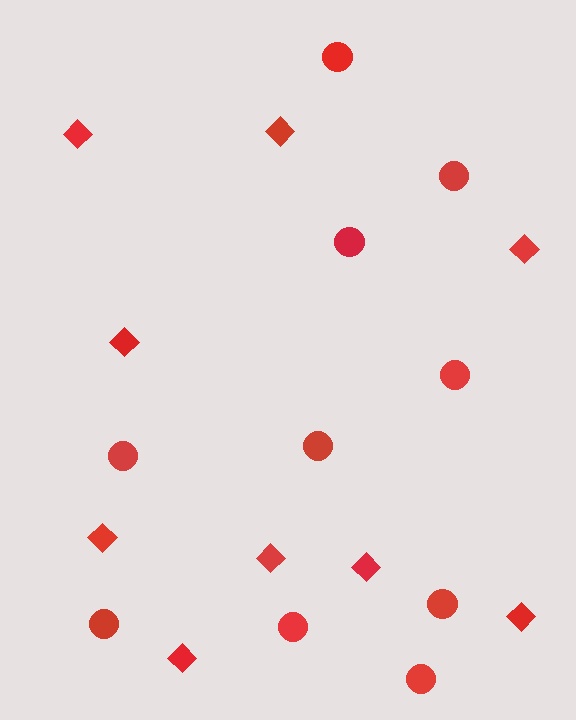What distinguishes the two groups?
There are 2 groups: one group of circles (10) and one group of diamonds (9).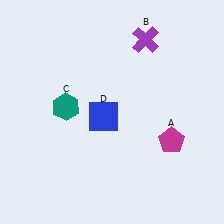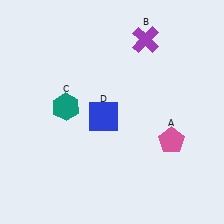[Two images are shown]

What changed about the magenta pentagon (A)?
In Image 1, A is magenta. In Image 2, it changed to pink.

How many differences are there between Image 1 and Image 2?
There is 1 difference between the two images.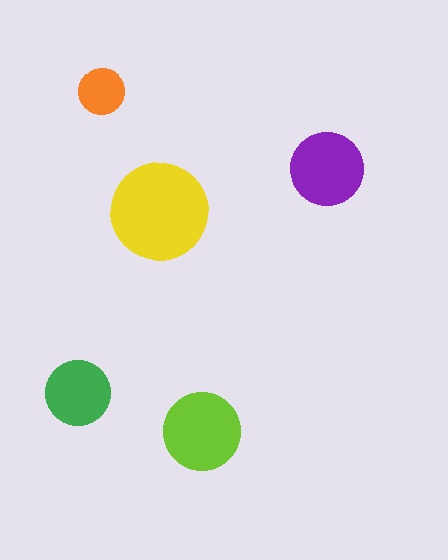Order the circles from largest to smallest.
the yellow one, the lime one, the purple one, the green one, the orange one.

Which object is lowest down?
The lime circle is bottommost.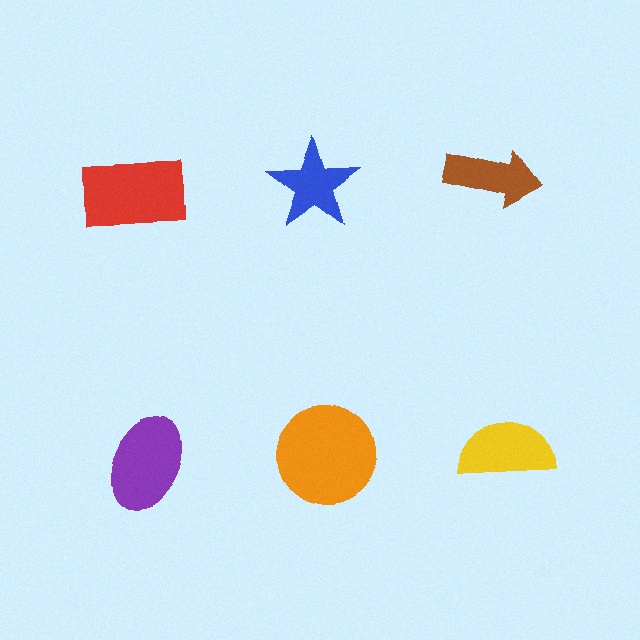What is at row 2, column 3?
A yellow semicircle.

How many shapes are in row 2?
3 shapes.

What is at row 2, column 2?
An orange circle.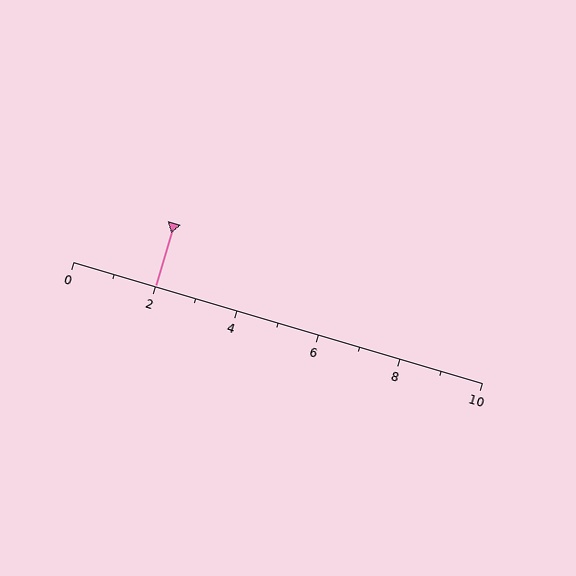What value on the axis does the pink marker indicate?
The marker indicates approximately 2.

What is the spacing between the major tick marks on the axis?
The major ticks are spaced 2 apart.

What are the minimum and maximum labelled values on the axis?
The axis runs from 0 to 10.